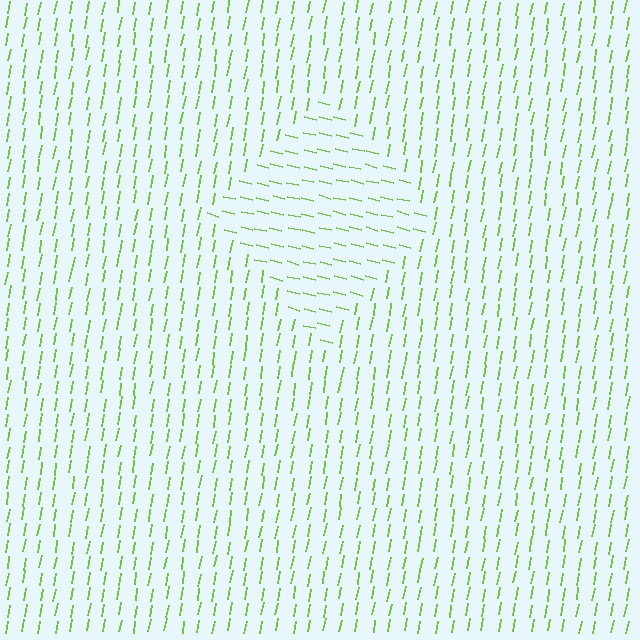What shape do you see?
I see a diamond.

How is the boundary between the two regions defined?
The boundary is defined purely by a change in line orientation (approximately 87 degrees difference). All lines are the same color and thickness.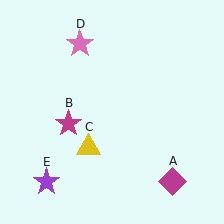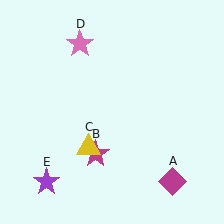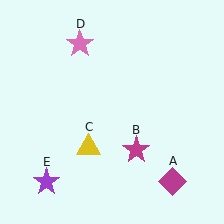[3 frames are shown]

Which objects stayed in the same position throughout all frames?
Magenta diamond (object A) and yellow triangle (object C) and pink star (object D) and purple star (object E) remained stationary.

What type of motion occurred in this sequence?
The magenta star (object B) rotated counterclockwise around the center of the scene.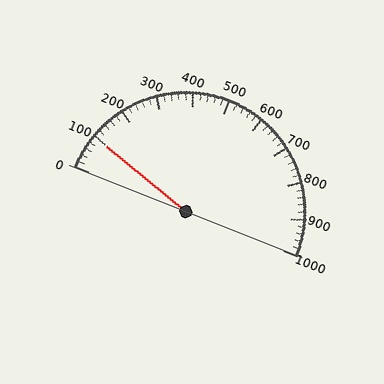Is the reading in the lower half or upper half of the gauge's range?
The reading is in the lower half of the range (0 to 1000).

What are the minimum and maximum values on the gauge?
The gauge ranges from 0 to 1000.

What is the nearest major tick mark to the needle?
The nearest major tick mark is 100.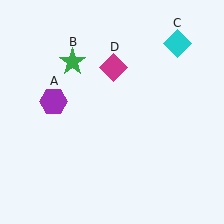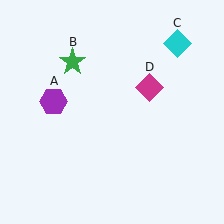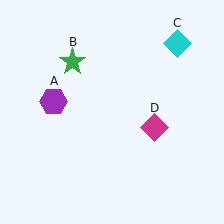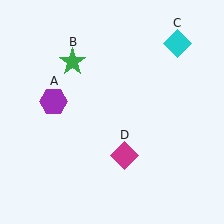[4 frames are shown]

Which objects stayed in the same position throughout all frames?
Purple hexagon (object A) and green star (object B) and cyan diamond (object C) remained stationary.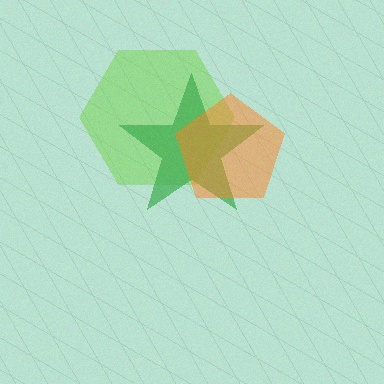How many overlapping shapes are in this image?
There are 3 overlapping shapes in the image.